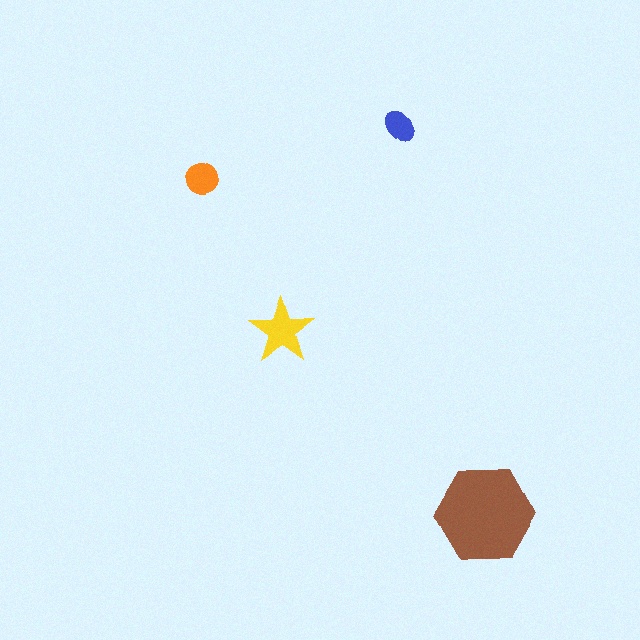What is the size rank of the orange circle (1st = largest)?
3rd.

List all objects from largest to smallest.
The brown hexagon, the yellow star, the orange circle, the blue ellipse.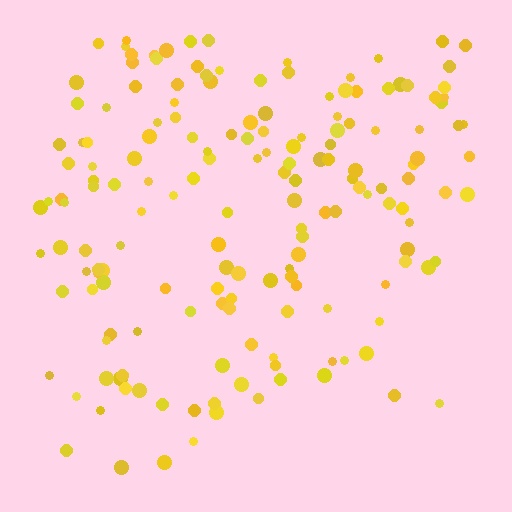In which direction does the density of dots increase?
From bottom to top, with the top side densest.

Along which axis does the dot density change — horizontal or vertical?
Vertical.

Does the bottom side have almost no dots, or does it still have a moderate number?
Still a moderate number, just noticeably fewer than the top.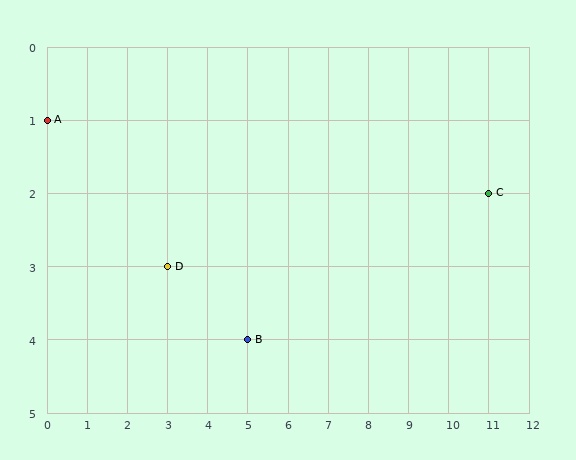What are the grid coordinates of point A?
Point A is at grid coordinates (0, 1).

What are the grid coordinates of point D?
Point D is at grid coordinates (3, 3).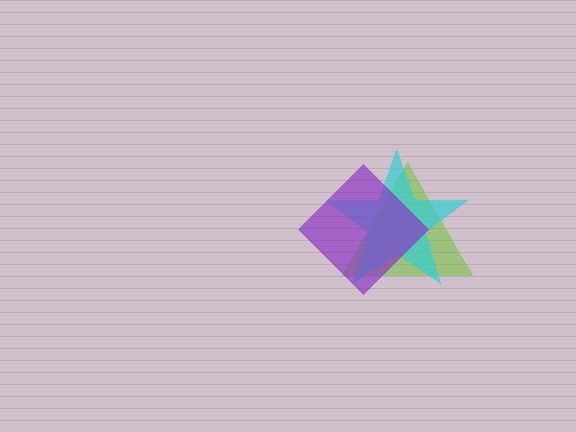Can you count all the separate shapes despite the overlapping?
Yes, there are 3 separate shapes.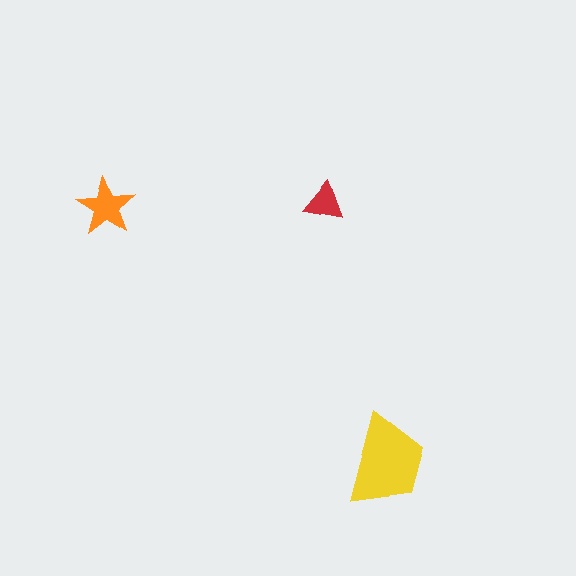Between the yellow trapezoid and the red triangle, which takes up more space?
The yellow trapezoid.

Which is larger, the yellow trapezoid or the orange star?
The yellow trapezoid.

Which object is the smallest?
The red triangle.